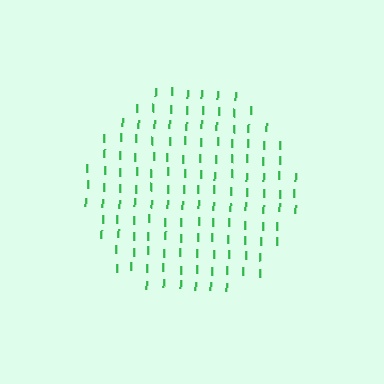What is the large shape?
The large shape is a circle.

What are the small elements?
The small elements are letter I's.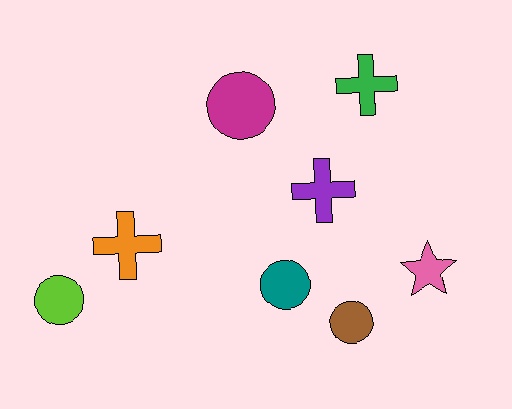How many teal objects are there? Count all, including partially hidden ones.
There is 1 teal object.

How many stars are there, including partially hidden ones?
There is 1 star.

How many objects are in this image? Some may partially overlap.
There are 8 objects.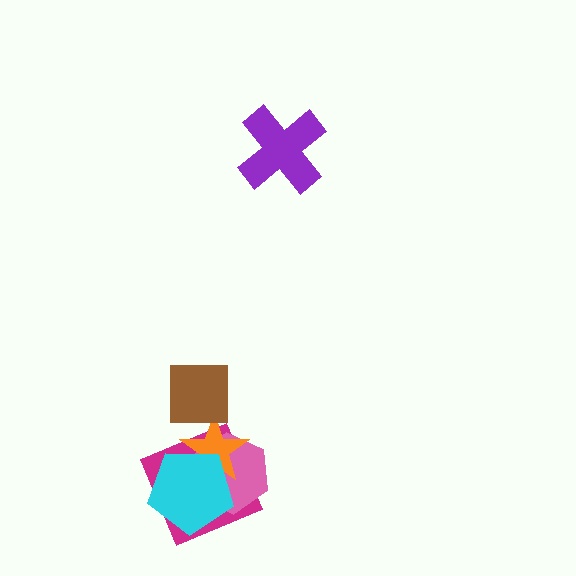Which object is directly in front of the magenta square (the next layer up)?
The pink hexagon is directly in front of the magenta square.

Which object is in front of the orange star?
The cyan pentagon is in front of the orange star.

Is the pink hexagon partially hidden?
Yes, it is partially covered by another shape.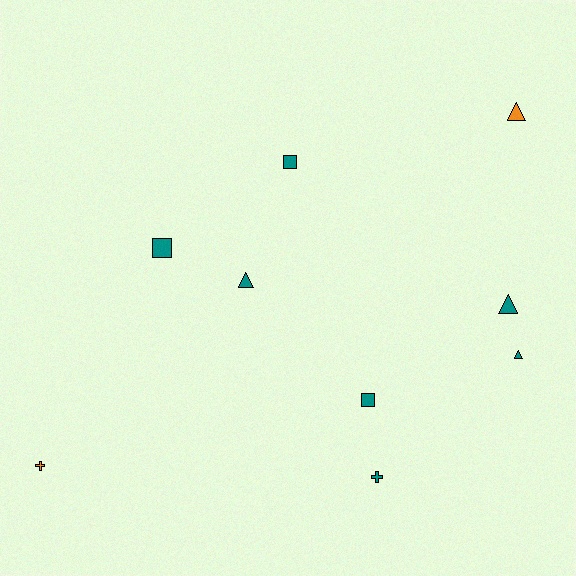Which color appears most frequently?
Teal, with 7 objects.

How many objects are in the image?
There are 9 objects.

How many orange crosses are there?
There is 1 orange cross.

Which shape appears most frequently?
Triangle, with 4 objects.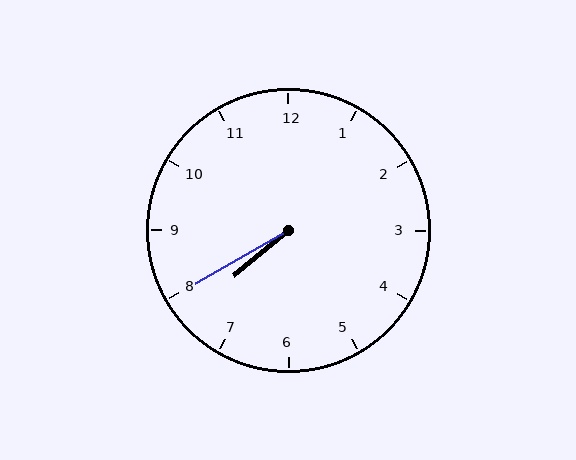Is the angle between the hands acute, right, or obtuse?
It is acute.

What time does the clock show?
7:40.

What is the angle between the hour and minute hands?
Approximately 10 degrees.